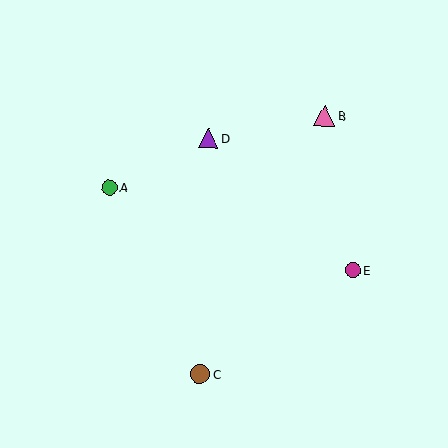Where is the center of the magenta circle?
The center of the magenta circle is at (353, 270).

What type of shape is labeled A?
Shape A is a green circle.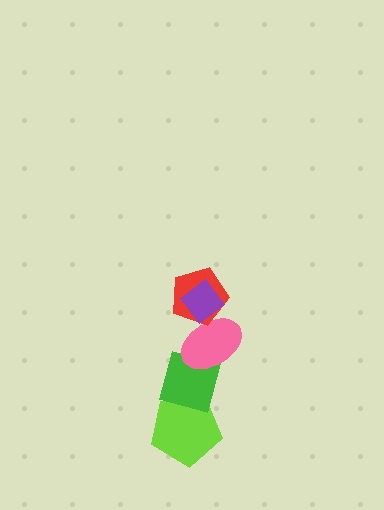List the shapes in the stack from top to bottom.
From top to bottom: the purple diamond, the red pentagon, the pink ellipse, the green square, the lime pentagon.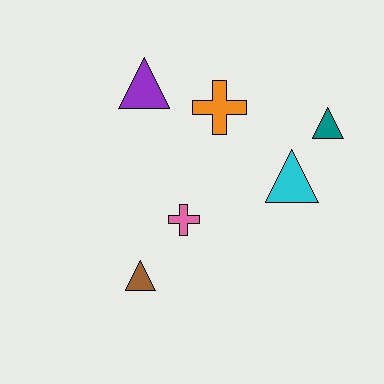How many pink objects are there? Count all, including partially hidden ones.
There is 1 pink object.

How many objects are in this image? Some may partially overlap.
There are 6 objects.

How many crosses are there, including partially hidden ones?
There are 2 crosses.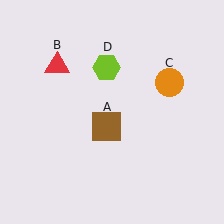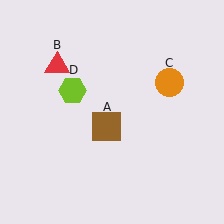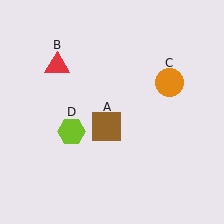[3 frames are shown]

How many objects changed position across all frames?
1 object changed position: lime hexagon (object D).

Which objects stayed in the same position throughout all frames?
Brown square (object A) and red triangle (object B) and orange circle (object C) remained stationary.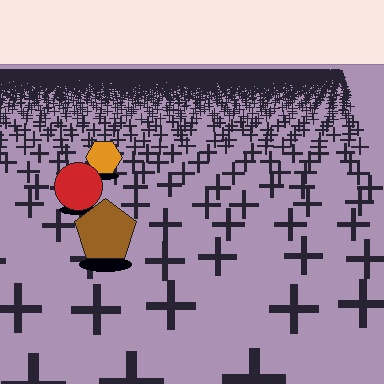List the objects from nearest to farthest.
From nearest to farthest: the brown pentagon, the red circle, the orange hexagon.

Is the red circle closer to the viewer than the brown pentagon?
No. The brown pentagon is closer — you can tell from the texture gradient: the ground texture is coarser near it.